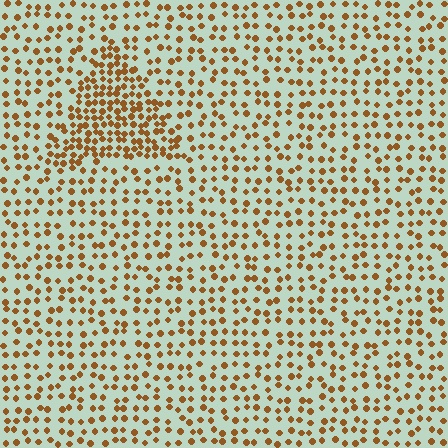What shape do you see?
I see a triangle.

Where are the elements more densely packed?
The elements are more densely packed inside the triangle boundary.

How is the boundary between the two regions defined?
The boundary is defined by a change in element density (approximately 2.1x ratio). All elements are the same color, size, and shape.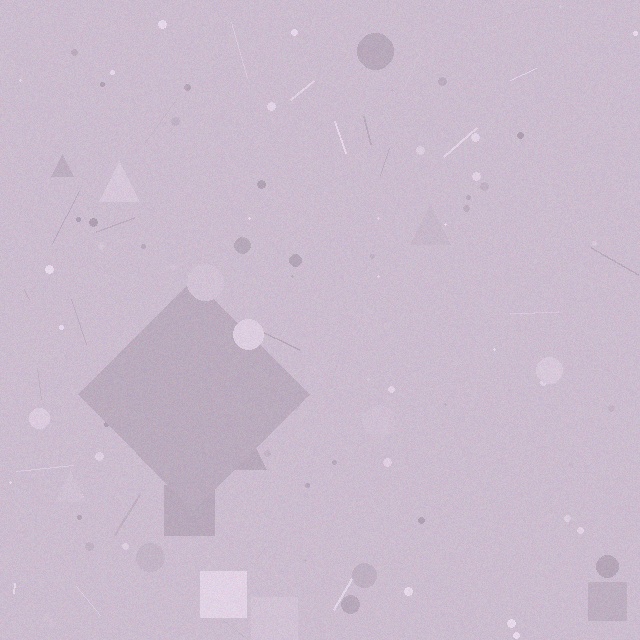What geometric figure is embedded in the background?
A diamond is embedded in the background.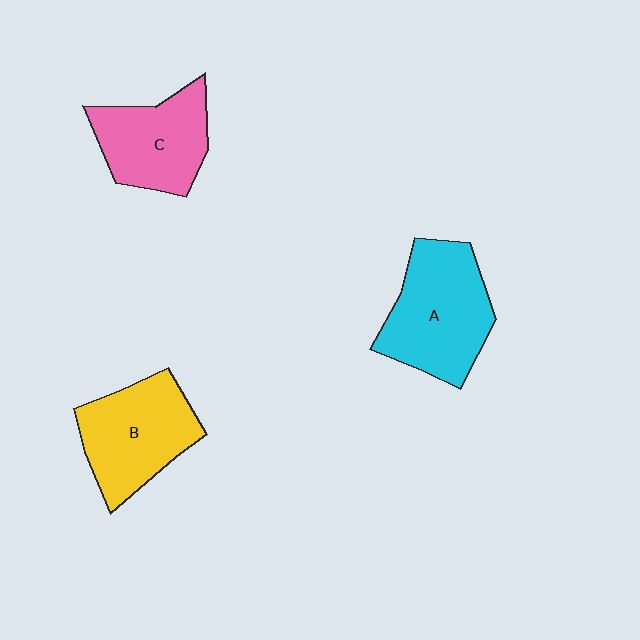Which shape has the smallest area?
Shape C (pink).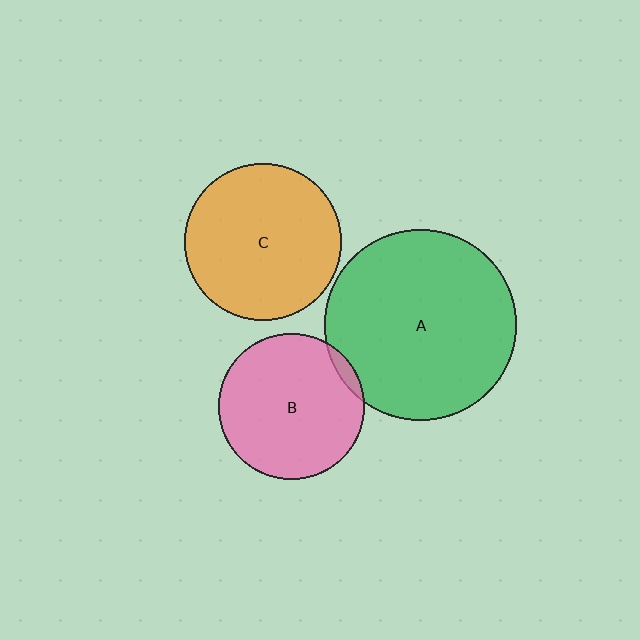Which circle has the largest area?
Circle A (green).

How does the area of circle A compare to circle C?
Approximately 1.5 times.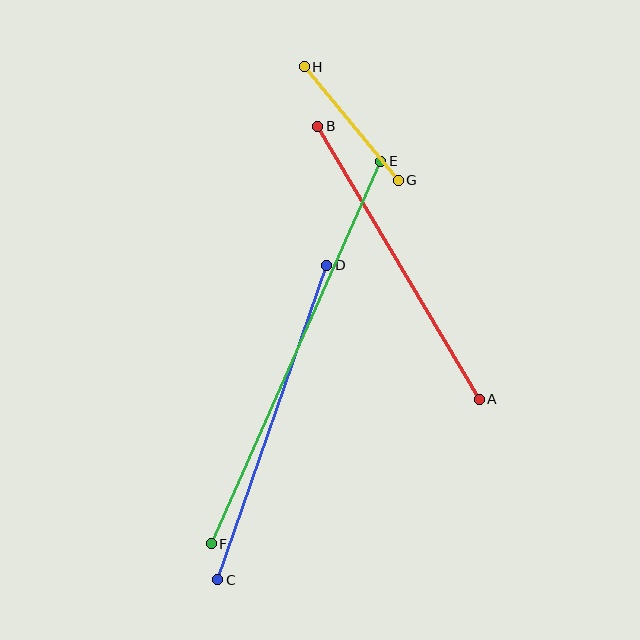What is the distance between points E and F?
The distance is approximately 419 pixels.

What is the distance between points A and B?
The distance is approximately 317 pixels.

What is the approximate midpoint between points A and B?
The midpoint is at approximately (398, 263) pixels.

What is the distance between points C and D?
The distance is approximately 332 pixels.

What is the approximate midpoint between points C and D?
The midpoint is at approximately (272, 423) pixels.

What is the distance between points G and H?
The distance is approximately 147 pixels.